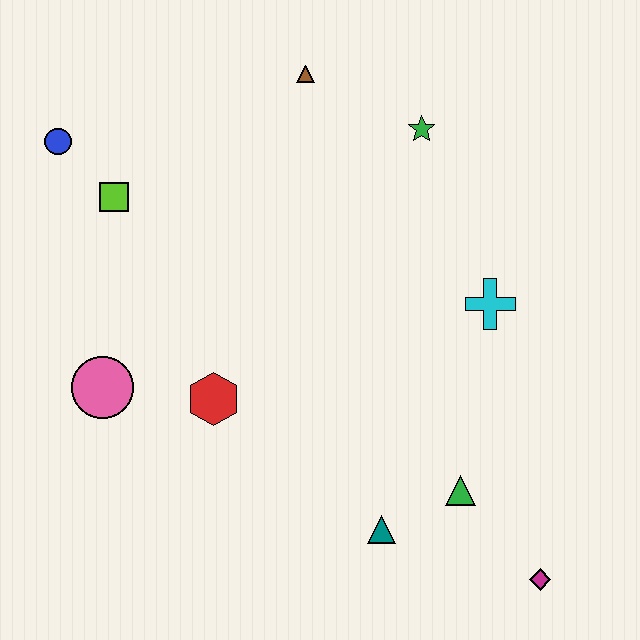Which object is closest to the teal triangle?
The green triangle is closest to the teal triangle.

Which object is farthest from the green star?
The magenta diamond is farthest from the green star.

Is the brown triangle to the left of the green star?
Yes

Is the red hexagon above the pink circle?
No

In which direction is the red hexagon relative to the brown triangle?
The red hexagon is below the brown triangle.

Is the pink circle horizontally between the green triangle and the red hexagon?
No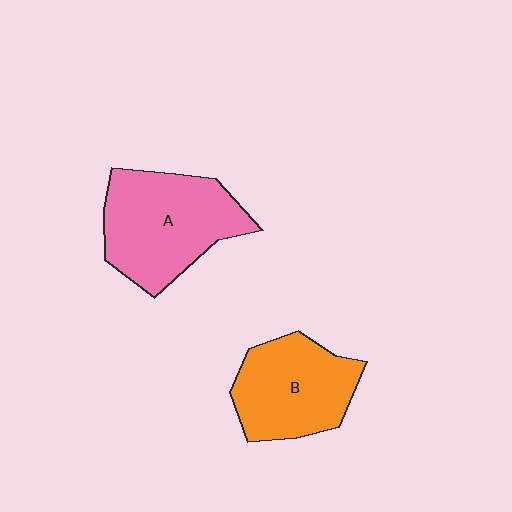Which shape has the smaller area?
Shape B (orange).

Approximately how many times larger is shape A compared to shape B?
Approximately 1.2 times.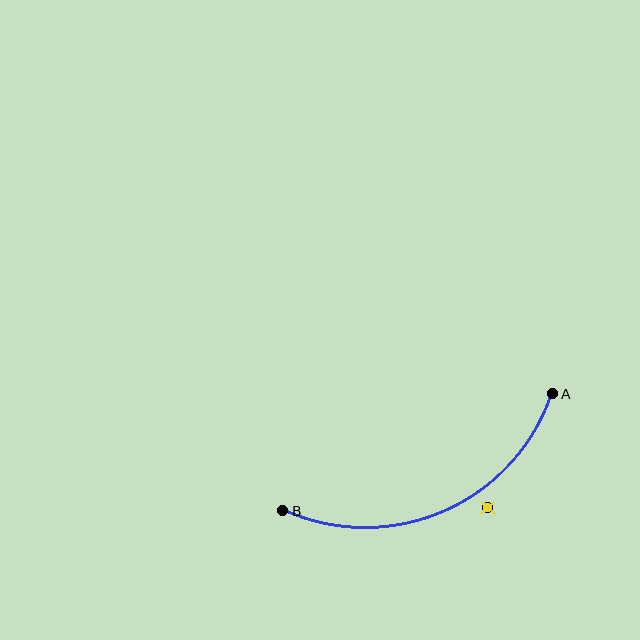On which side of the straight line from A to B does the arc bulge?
The arc bulges below the straight line connecting A and B.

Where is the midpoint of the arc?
The arc midpoint is the point on the curve farthest from the straight line joining A and B. It sits below that line.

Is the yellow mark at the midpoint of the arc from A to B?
No — the yellow mark does not lie on the arc at all. It sits slightly outside the curve.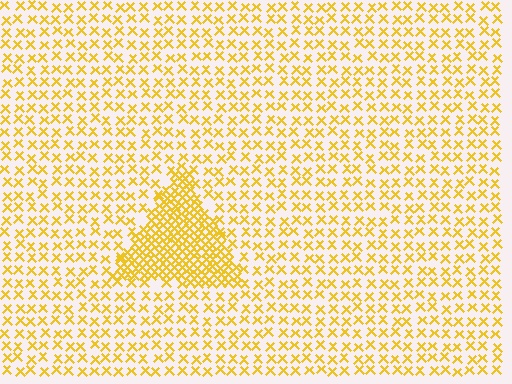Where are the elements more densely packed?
The elements are more densely packed inside the triangle boundary.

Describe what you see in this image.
The image contains small yellow elements arranged at two different densities. A triangle-shaped region is visible where the elements are more densely packed than the surrounding area.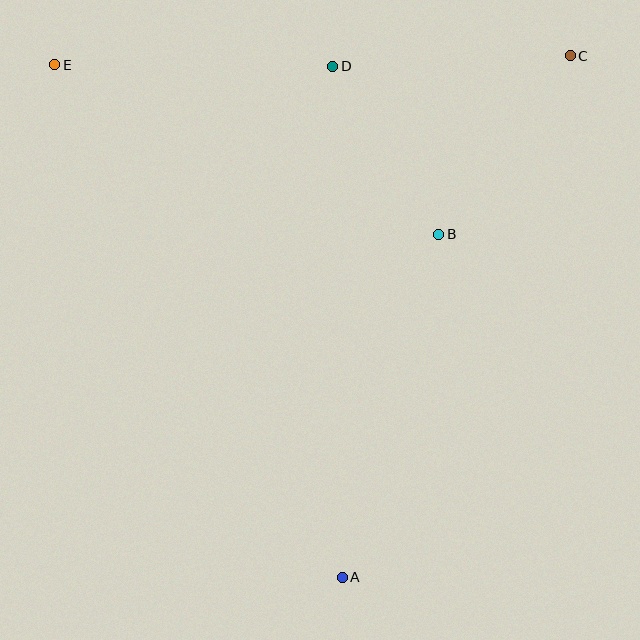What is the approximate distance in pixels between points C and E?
The distance between C and E is approximately 515 pixels.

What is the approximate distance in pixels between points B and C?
The distance between B and C is approximately 222 pixels.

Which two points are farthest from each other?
Points A and E are farthest from each other.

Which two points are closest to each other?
Points B and D are closest to each other.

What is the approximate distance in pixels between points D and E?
The distance between D and E is approximately 278 pixels.